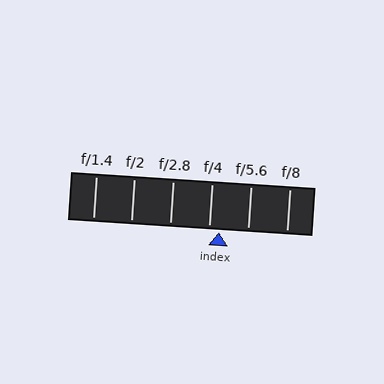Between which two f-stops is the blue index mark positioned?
The index mark is between f/4 and f/5.6.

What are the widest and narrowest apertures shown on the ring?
The widest aperture shown is f/1.4 and the narrowest is f/8.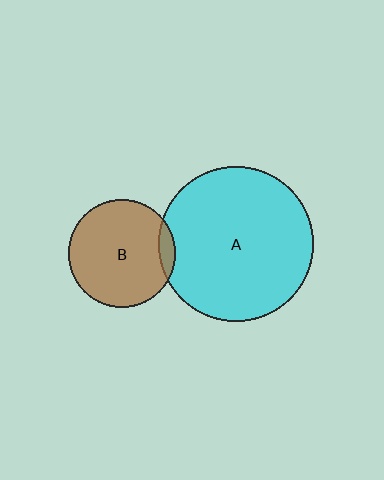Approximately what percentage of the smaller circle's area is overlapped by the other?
Approximately 10%.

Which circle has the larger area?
Circle A (cyan).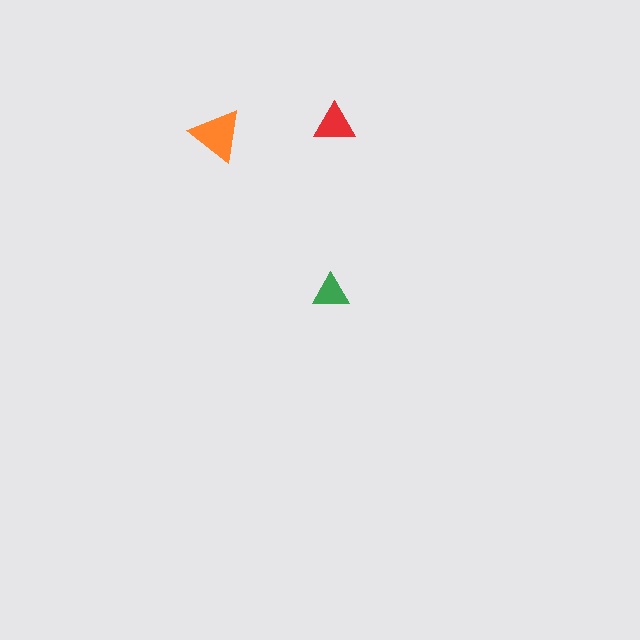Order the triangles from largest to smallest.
the orange one, the red one, the green one.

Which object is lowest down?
The green triangle is bottommost.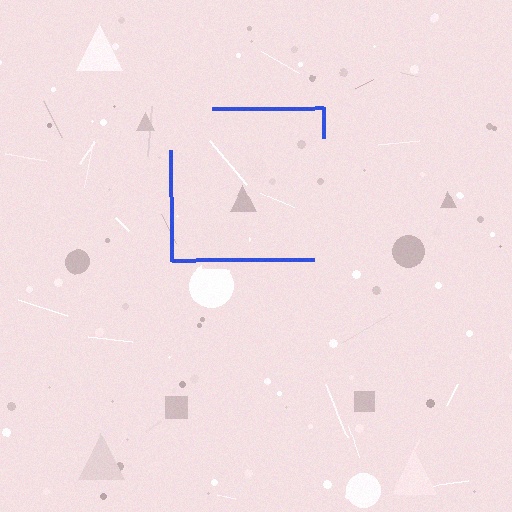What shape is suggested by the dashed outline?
The dashed outline suggests a square.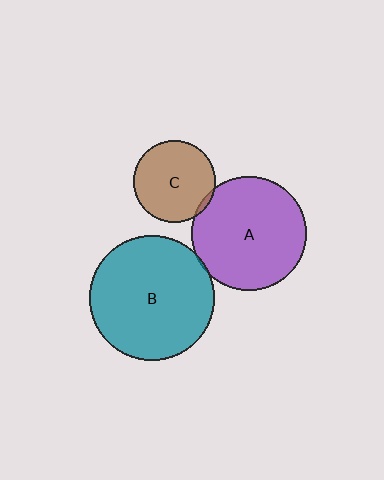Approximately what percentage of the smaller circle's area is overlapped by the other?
Approximately 5%.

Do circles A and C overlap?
Yes.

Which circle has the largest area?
Circle B (teal).